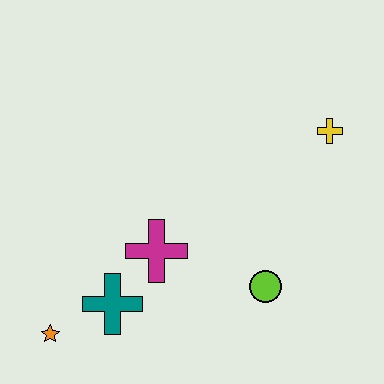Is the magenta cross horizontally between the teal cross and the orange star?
No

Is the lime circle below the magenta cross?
Yes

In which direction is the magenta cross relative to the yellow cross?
The magenta cross is to the left of the yellow cross.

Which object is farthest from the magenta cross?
The yellow cross is farthest from the magenta cross.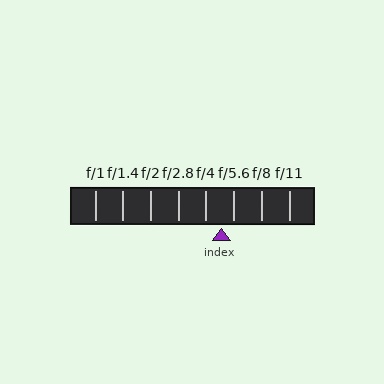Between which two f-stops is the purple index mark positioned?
The index mark is between f/4 and f/5.6.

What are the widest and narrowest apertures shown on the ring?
The widest aperture shown is f/1 and the narrowest is f/11.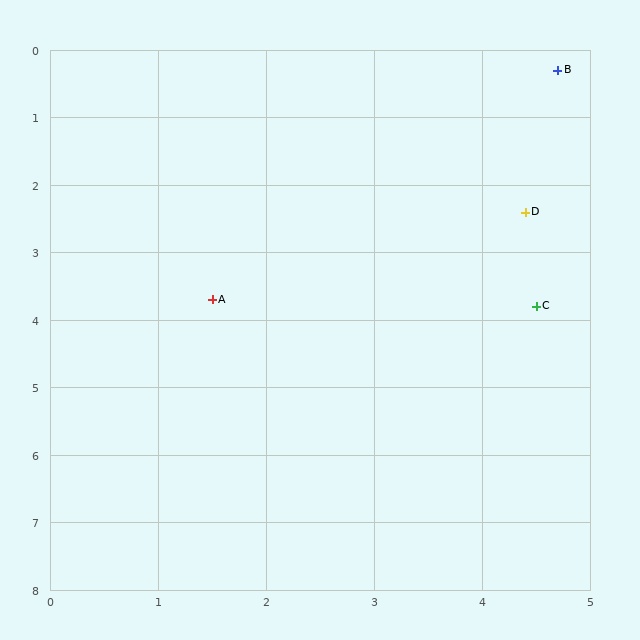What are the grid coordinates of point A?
Point A is at approximately (1.5, 3.7).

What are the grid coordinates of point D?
Point D is at approximately (4.4, 2.4).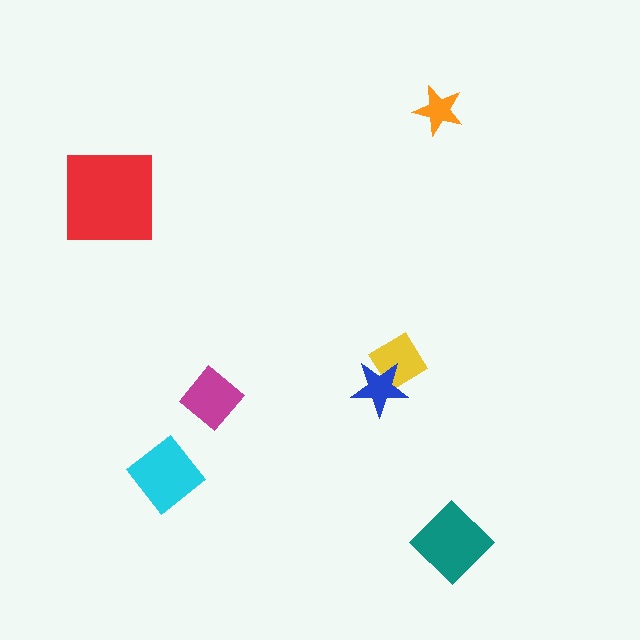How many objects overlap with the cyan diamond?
0 objects overlap with the cyan diamond.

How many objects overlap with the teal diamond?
0 objects overlap with the teal diamond.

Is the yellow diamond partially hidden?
Yes, it is partially covered by another shape.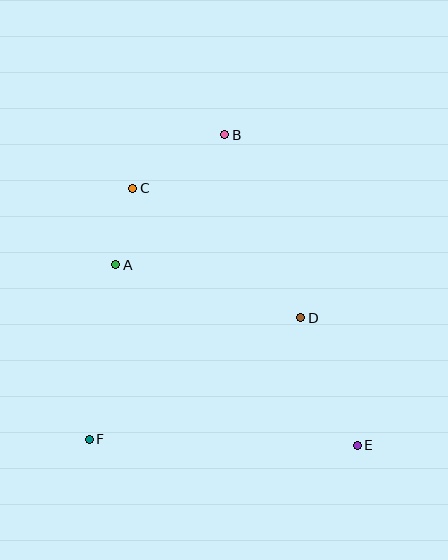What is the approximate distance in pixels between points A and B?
The distance between A and B is approximately 170 pixels.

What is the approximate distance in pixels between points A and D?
The distance between A and D is approximately 192 pixels.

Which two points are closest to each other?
Points A and C are closest to each other.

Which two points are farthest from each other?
Points C and E are farthest from each other.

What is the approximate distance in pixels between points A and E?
The distance between A and E is approximately 301 pixels.